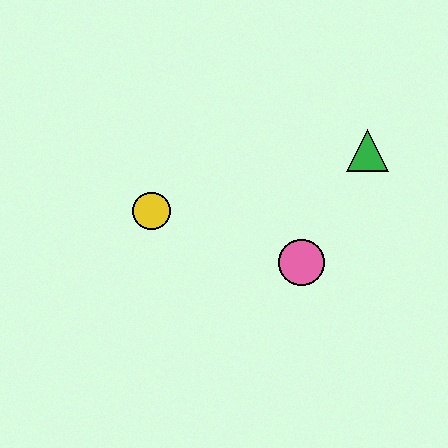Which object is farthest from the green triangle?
The yellow circle is farthest from the green triangle.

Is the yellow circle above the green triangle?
No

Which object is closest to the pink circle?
The green triangle is closest to the pink circle.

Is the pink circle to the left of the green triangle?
Yes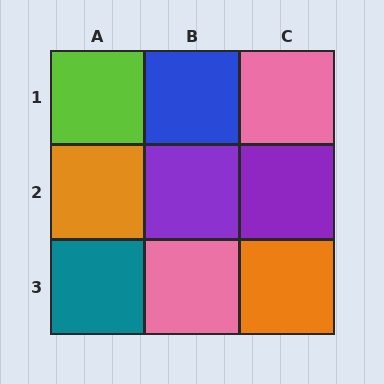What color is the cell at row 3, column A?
Teal.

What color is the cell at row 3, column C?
Orange.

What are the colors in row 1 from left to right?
Lime, blue, pink.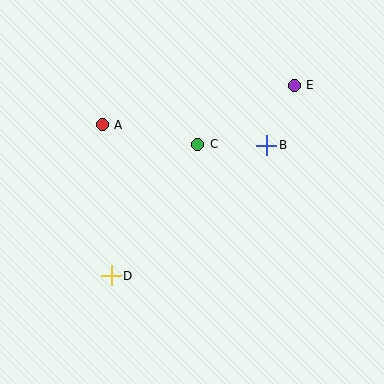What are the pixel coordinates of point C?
Point C is at (198, 144).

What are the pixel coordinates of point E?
Point E is at (294, 85).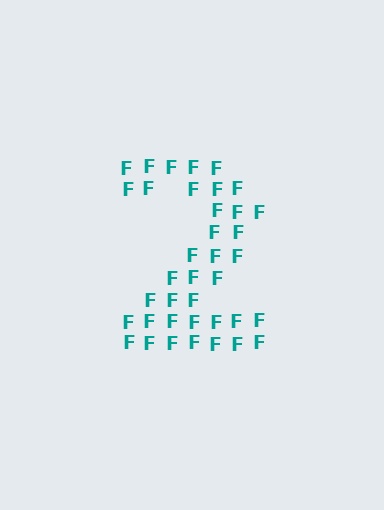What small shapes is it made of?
It is made of small letter F's.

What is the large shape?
The large shape is the digit 2.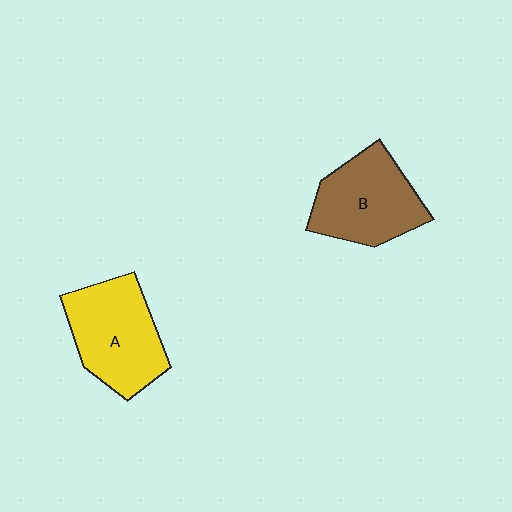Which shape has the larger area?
Shape A (yellow).